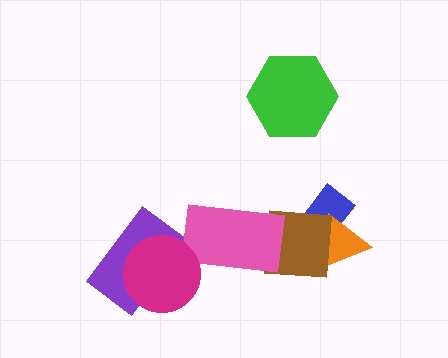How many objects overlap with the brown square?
3 objects overlap with the brown square.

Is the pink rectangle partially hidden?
No, no other shape covers it.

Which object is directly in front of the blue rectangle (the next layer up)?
The orange triangle is directly in front of the blue rectangle.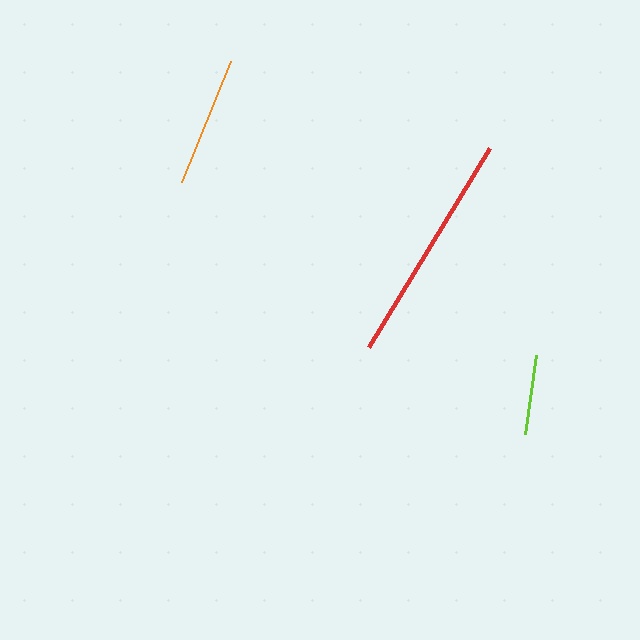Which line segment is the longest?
The red line is the longest at approximately 233 pixels.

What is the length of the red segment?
The red segment is approximately 233 pixels long.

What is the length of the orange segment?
The orange segment is approximately 131 pixels long.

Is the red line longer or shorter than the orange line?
The red line is longer than the orange line.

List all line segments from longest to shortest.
From longest to shortest: red, orange, lime.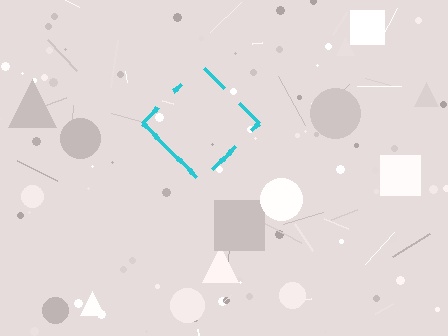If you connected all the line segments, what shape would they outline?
They would outline a diamond.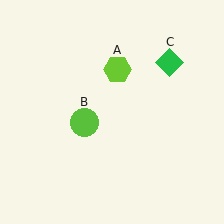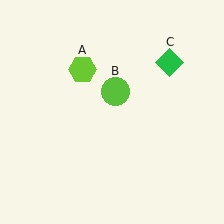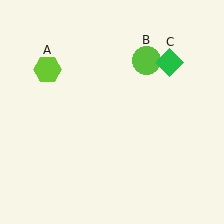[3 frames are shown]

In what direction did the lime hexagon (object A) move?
The lime hexagon (object A) moved left.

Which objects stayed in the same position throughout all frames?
Green diamond (object C) remained stationary.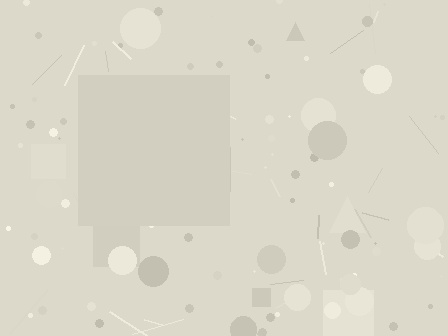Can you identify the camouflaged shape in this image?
The camouflaged shape is a square.